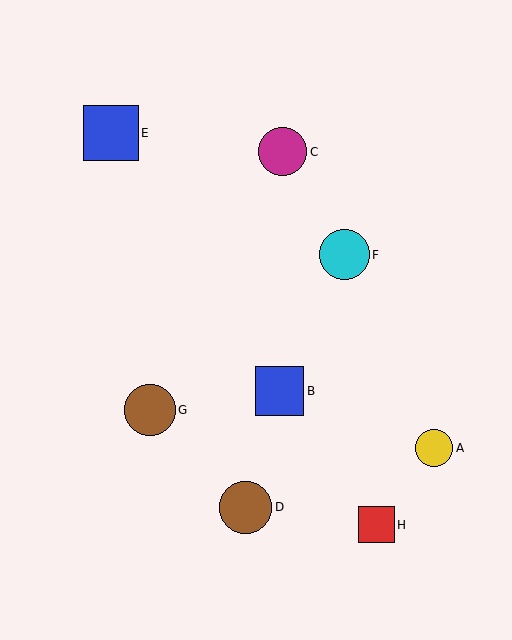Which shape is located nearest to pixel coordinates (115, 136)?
The blue square (labeled E) at (111, 133) is nearest to that location.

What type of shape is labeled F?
Shape F is a cyan circle.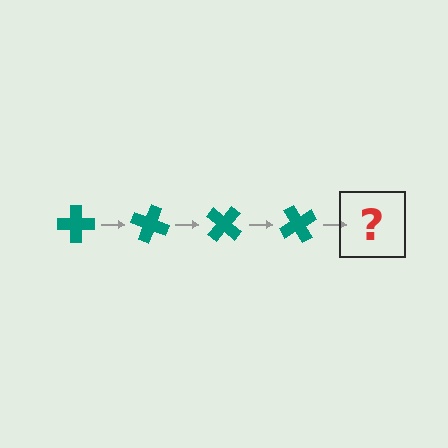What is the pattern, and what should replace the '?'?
The pattern is that the cross rotates 20 degrees each step. The '?' should be a teal cross rotated 80 degrees.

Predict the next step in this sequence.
The next step is a teal cross rotated 80 degrees.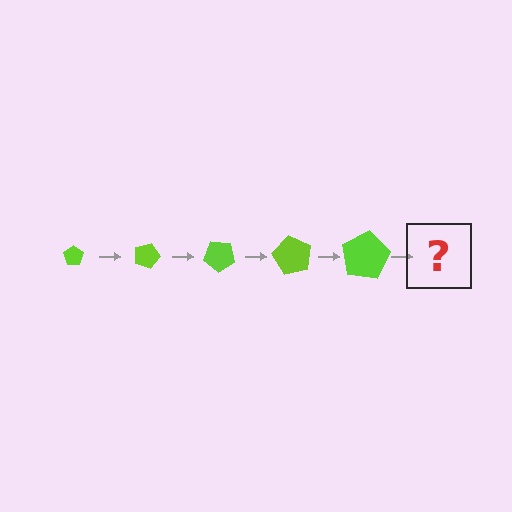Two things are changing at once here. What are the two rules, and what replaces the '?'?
The two rules are that the pentagon grows larger each step and it rotates 20 degrees each step. The '?' should be a pentagon, larger than the previous one and rotated 100 degrees from the start.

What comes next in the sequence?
The next element should be a pentagon, larger than the previous one and rotated 100 degrees from the start.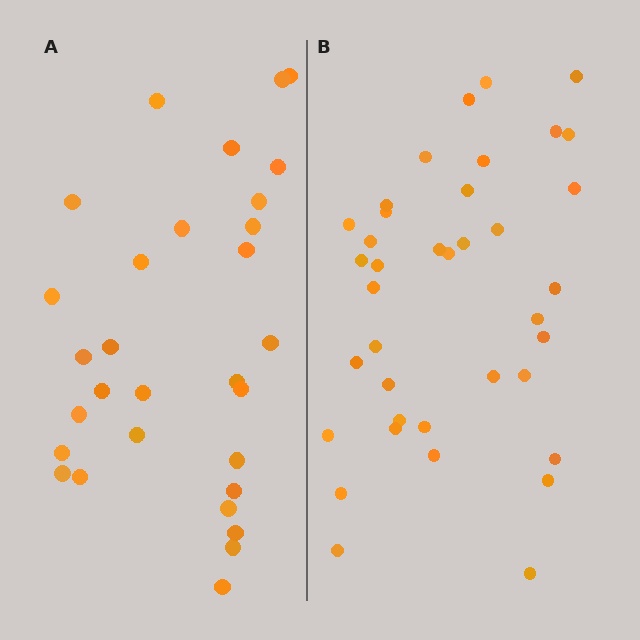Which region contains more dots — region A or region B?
Region B (the right region) has more dots.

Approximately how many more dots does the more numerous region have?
Region B has roughly 8 or so more dots than region A.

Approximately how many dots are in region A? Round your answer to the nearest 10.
About 30 dots.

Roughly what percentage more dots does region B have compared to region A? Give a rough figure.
About 25% more.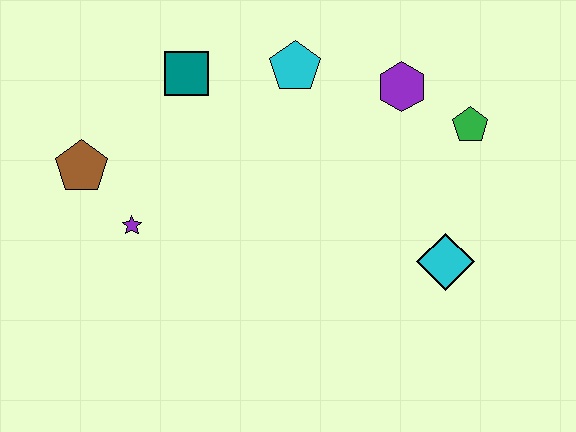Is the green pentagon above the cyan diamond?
Yes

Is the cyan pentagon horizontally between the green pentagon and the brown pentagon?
Yes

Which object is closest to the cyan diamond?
The green pentagon is closest to the cyan diamond.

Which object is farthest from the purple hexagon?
The brown pentagon is farthest from the purple hexagon.